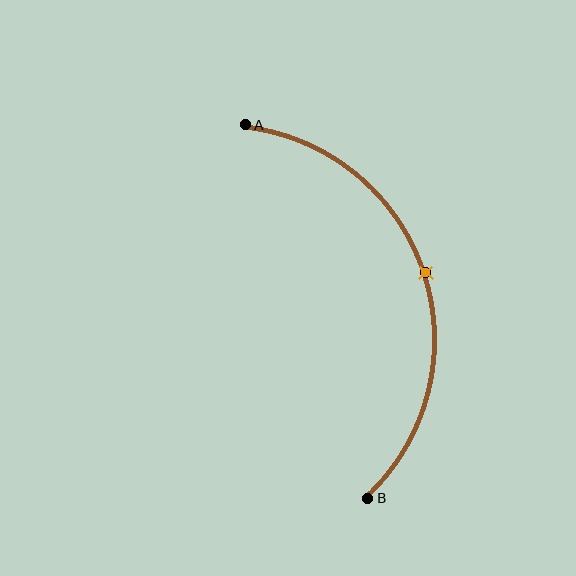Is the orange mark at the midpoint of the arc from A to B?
Yes. The orange mark lies on the arc at equal arc-length from both A and B — it is the arc midpoint.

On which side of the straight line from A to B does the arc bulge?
The arc bulges to the right of the straight line connecting A and B.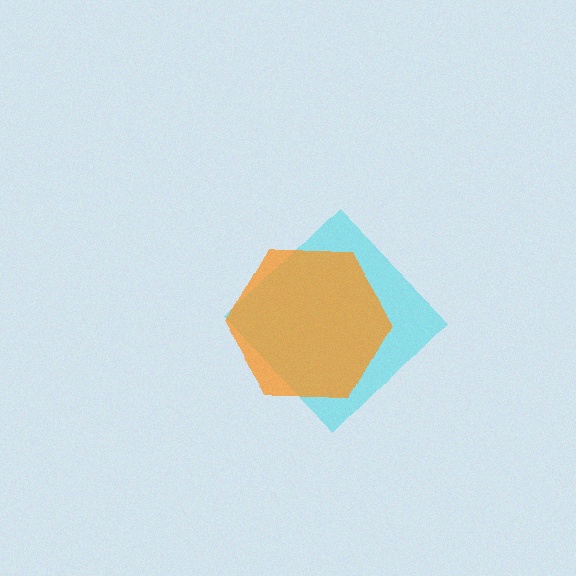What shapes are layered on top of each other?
The layered shapes are: a cyan diamond, an orange hexagon.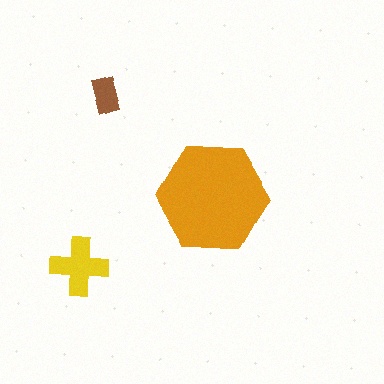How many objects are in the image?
There are 3 objects in the image.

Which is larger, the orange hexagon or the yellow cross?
The orange hexagon.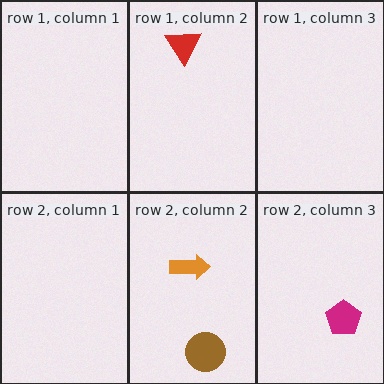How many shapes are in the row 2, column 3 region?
1.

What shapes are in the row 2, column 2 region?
The orange arrow, the brown circle.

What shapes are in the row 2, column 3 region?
The magenta pentagon.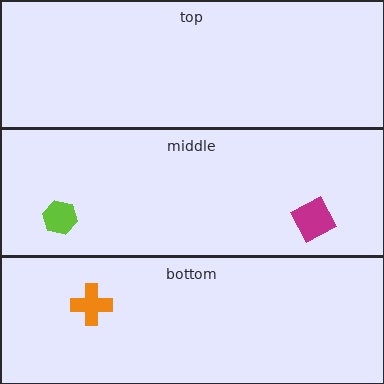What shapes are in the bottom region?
The orange cross.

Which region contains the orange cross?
The bottom region.